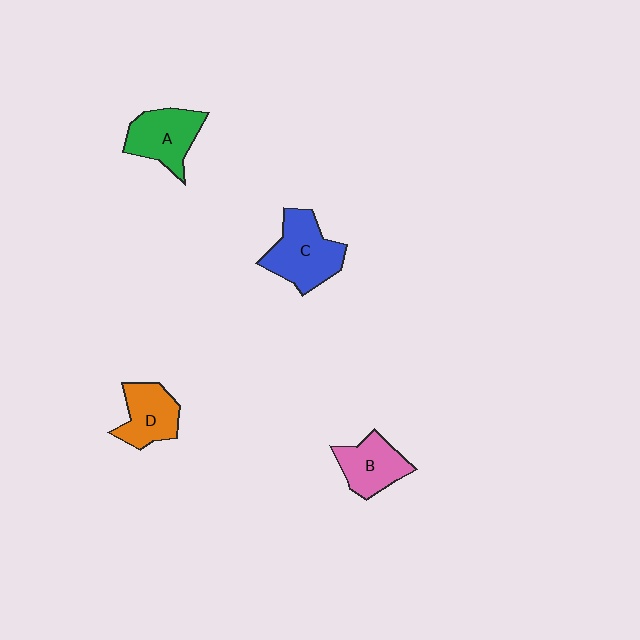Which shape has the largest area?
Shape C (blue).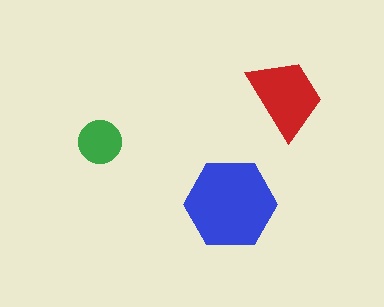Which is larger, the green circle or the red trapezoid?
The red trapezoid.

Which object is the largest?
The blue hexagon.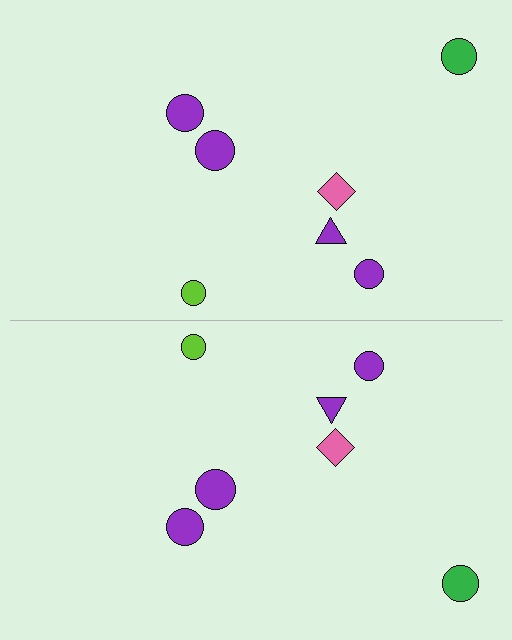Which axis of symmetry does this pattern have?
The pattern has a horizontal axis of symmetry running through the center of the image.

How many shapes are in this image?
There are 14 shapes in this image.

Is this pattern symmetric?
Yes, this pattern has bilateral (reflection) symmetry.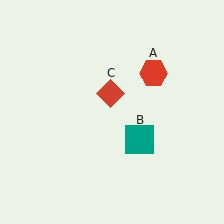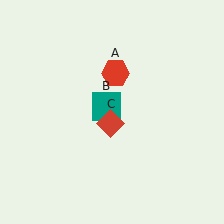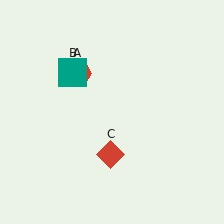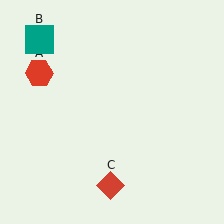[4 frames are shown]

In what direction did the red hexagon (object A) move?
The red hexagon (object A) moved left.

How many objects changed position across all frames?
3 objects changed position: red hexagon (object A), teal square (object B), red diamond (object C).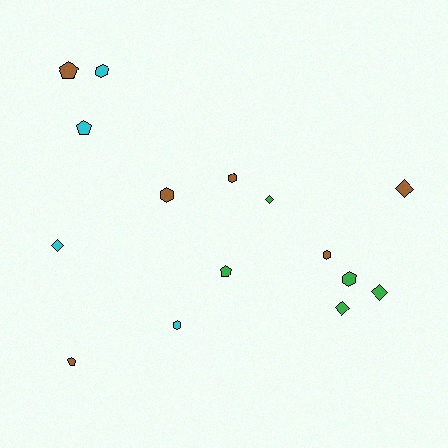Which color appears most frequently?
Brown, with 6 objects.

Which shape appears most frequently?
Hexagon, with 6 objects.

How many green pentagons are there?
There is 1 green pentagon.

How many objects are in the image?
There are 15 objects.